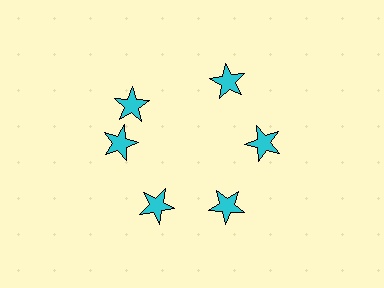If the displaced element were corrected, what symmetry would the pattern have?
It would have 6-fold rotational symmetry — the pattern would map onto itself every 60 degrees.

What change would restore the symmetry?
The symmetry would be restored by rotating it back into even spacing with its neighbors so that all 6 stars sit at equal angles and equal distance from the center.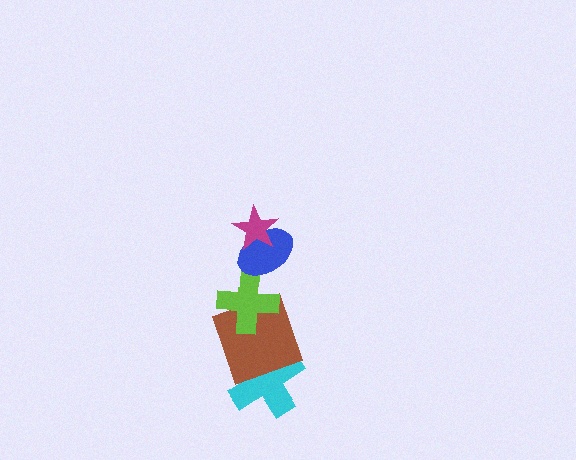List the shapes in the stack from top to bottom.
From top to bottom: the magenta star, the blue ellipse, the lime cross, the brown square, the cyan cross.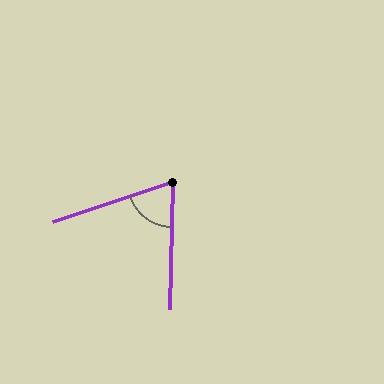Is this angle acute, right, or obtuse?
It is acute.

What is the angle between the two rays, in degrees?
Approximately 70 degrees.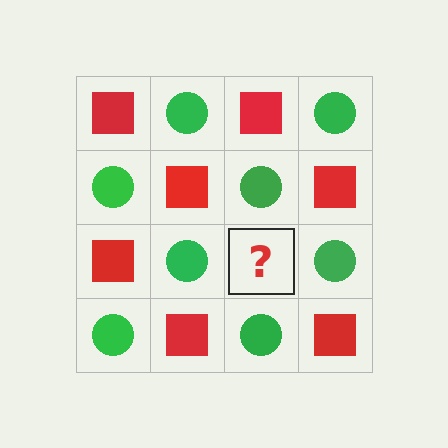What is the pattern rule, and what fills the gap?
The rule is that it alternates red square and green circle in a checkerboard pattern. The gap should be filled with a red square.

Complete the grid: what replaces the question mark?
The question mark should be replaced with a red square.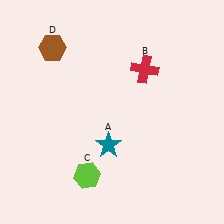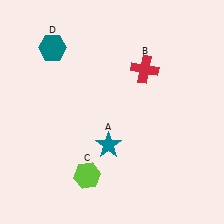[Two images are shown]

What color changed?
The hexagon (D) changed from brown in Image 1 to teal in Image 2.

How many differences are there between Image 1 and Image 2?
There is 1 difference between the two images.